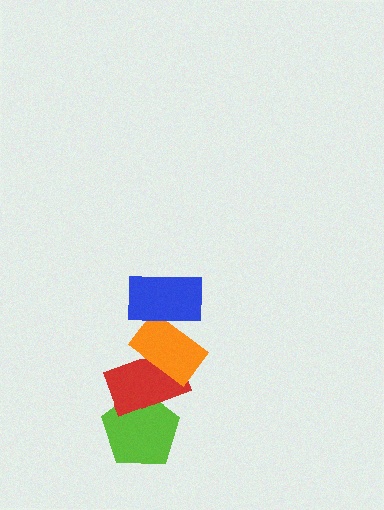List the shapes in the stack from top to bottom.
From top to bottom: the blue rectangle, the orange rectangle, the red rectangle, the lime pentagon.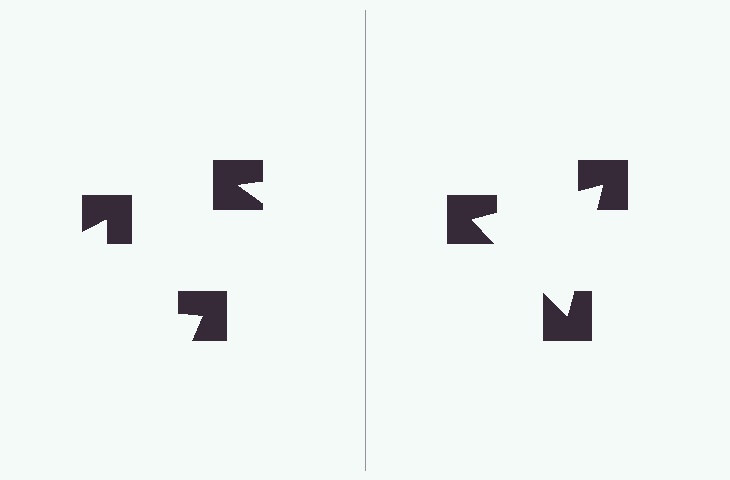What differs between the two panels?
The notched squares are positioned identically on both sides; only the wedge orientations differ. On the right they align to a triangle; on the left they are misaligned.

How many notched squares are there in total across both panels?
6 — 3 on each side.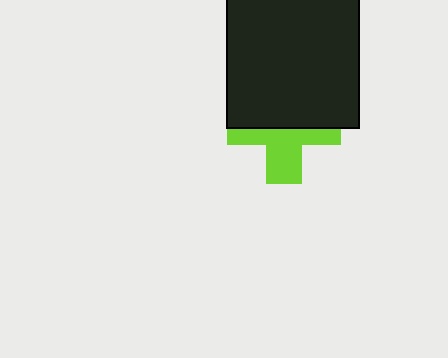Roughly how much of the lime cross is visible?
About half of it is visible (roughly 46%).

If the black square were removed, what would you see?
You would see the complete lime cross.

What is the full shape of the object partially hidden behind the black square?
The partially hidden object is a lime cross.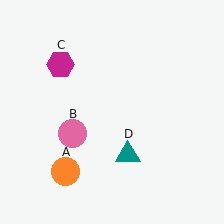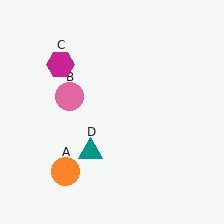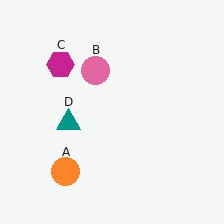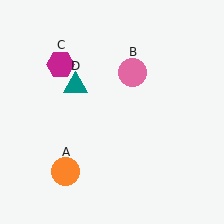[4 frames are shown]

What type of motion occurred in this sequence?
The pink circle (object B), teal triangle (object D) rotated clockwise around the center of the scene.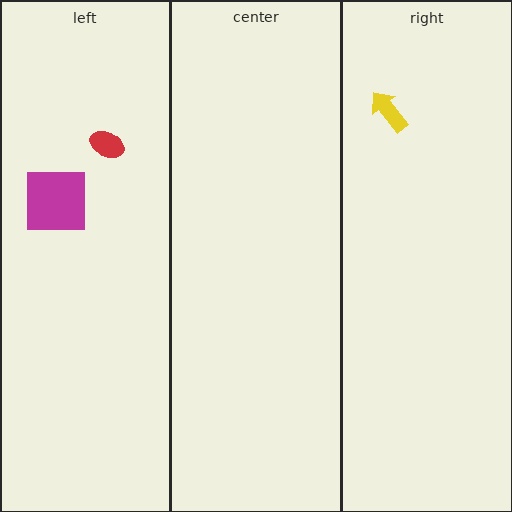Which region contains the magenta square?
The left region.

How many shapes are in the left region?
2.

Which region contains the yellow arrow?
The right region.